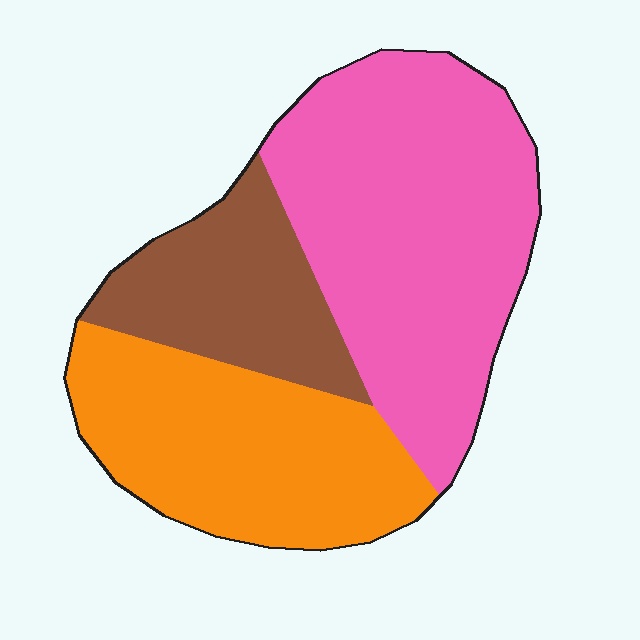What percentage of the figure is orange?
Orange takes up between a quarter and a half of the figure.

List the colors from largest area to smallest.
From largest to smallest: pink, orange, brown.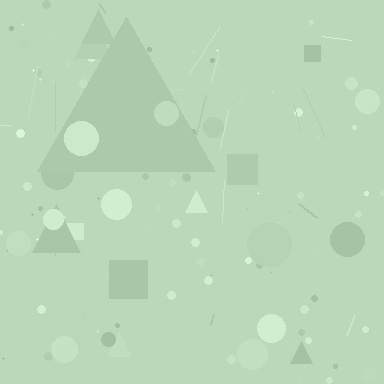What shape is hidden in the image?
A triangle is hidden in the image.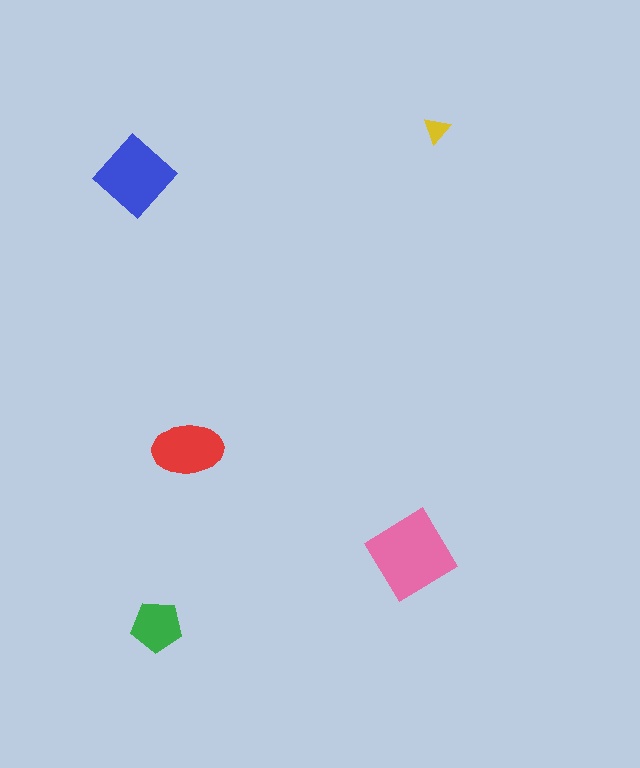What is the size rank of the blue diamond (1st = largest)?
2nd.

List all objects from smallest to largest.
The yellow triangle, the green pentagon, the red ellipse, the blue diamond, the pink diamond.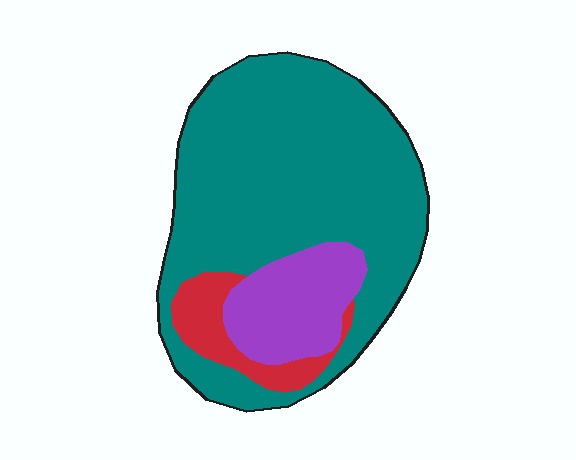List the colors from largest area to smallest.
From largest to smallest: teal, purple, red.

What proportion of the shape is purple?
Purple takes up about one sixth (1/6) of the shape.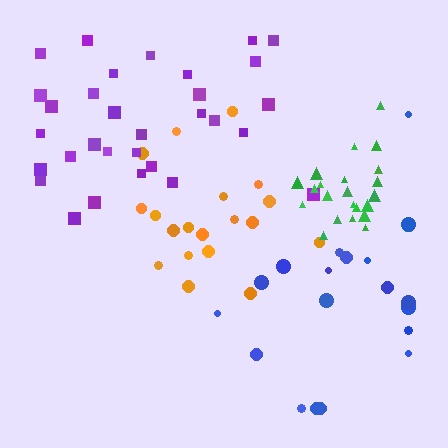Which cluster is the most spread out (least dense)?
Blue.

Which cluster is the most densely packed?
Green.